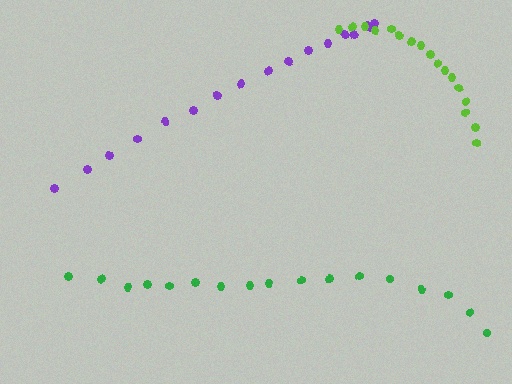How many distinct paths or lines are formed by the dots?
There are 3 distinct paths.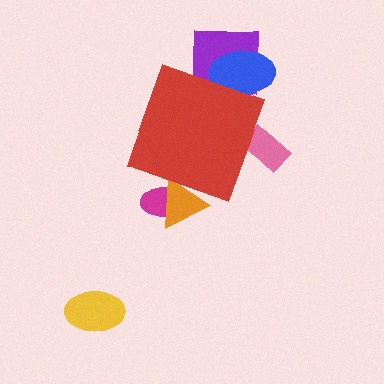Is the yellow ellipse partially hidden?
No, the yellow ellipse is fully visible.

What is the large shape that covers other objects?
A red diamond.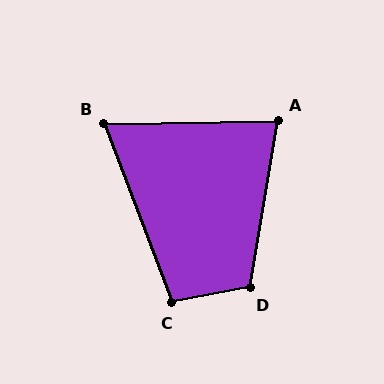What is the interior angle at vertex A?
Approximately 80 degrees (acute).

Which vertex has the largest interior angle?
D, at approximately 110 degrees.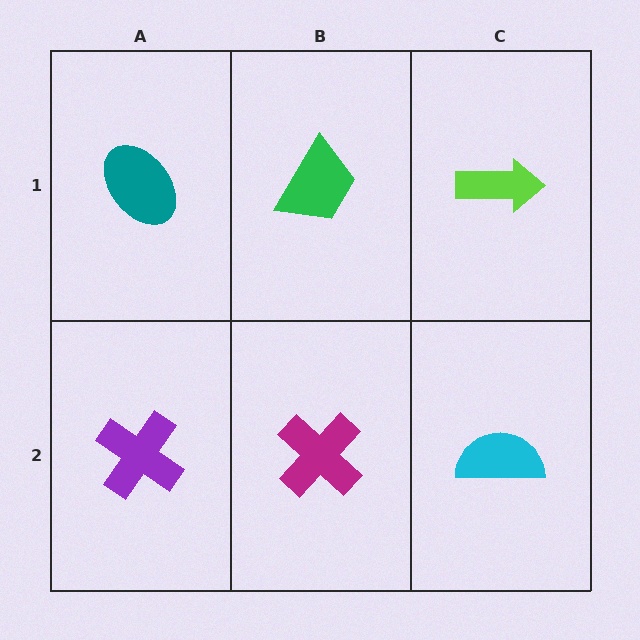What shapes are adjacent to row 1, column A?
A purple cross (row 2, column A), a green trapezoid (row 1, column B).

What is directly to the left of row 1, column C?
A green trapezoid.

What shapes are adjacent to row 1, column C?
A cyan semicircle (row 2, column C), a green trapezoid (row 1, column B).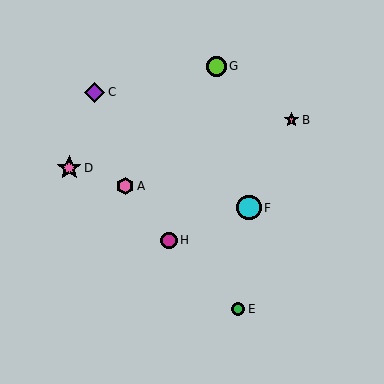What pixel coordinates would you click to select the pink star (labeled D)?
Click at (69, 168) to select the pink star D.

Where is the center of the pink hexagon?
The center of the pink hexagon is at (125, 186).